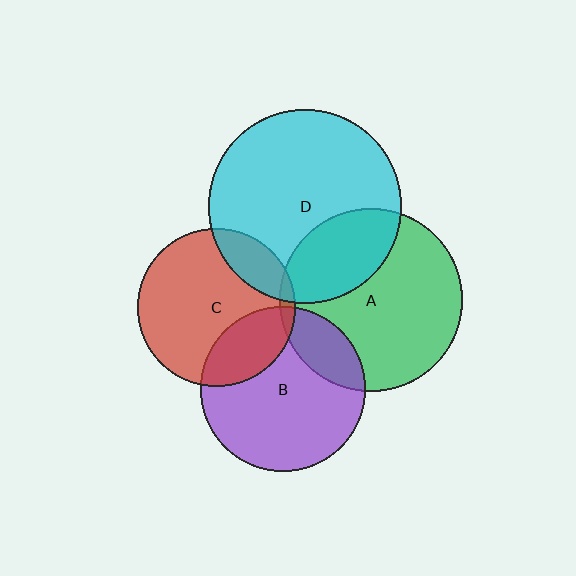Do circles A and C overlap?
Yes.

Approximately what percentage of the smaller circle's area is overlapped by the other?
Approximately 5%.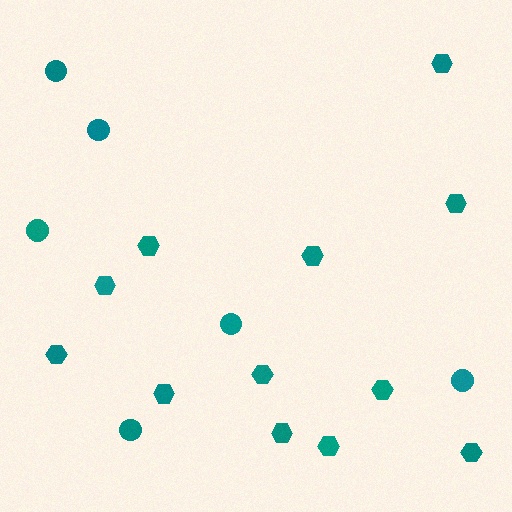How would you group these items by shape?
There are 2 groups: one group of circles (6) and one group of hexagons (12).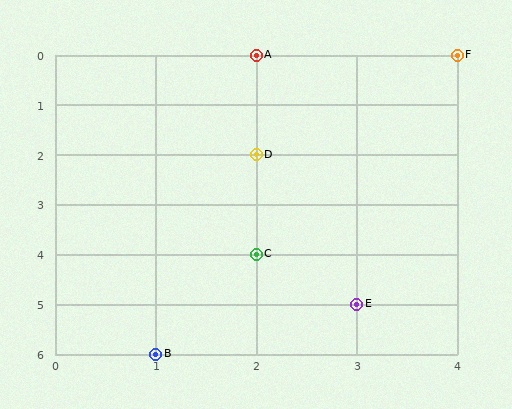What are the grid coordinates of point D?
Point D is at grid coordinates (2, 2).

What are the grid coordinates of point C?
Point C is at grid coordinates (2, 4).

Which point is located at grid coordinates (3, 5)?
Point E is at (3, 5).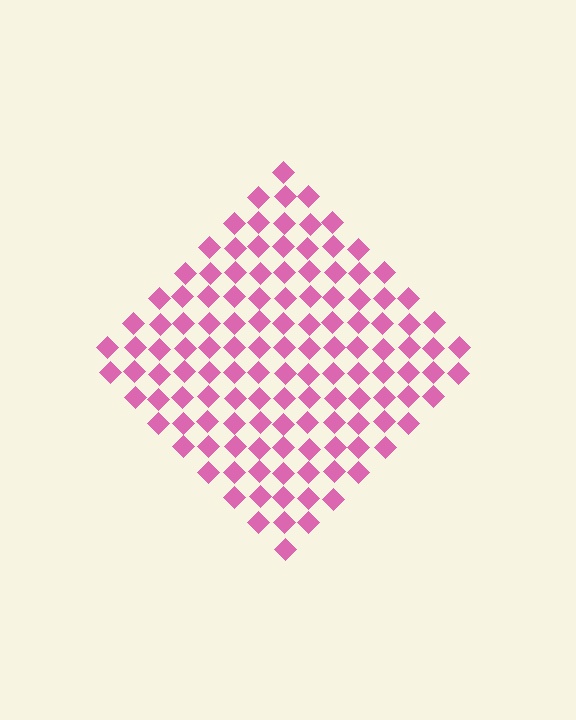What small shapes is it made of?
It is made of small diamonds.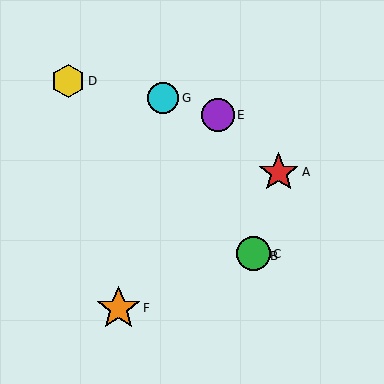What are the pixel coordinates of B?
Object B is at (255, 256).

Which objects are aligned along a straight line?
Objects B, C, G are aligned along a straight line.